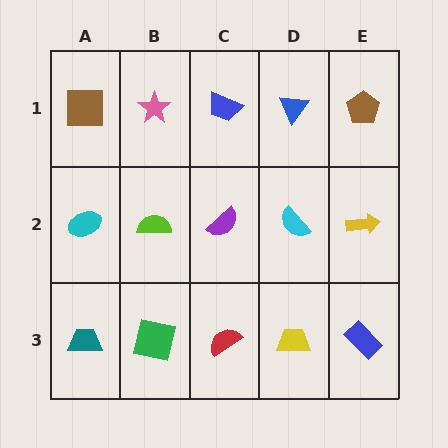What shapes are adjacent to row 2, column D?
A blue triangle (row 1, column D), a yellow trapezoid (row 3, column D), a purple semicircle (row 2, column C), a yellow arrow (row 2, column E).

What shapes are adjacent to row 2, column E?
A brown pentagon (row 1, column E), a blue rectangle (row 3, column E), a cyan semicircle (row 2, column D).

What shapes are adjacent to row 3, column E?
A yellow arrow (row 2, column E), a yellow trapezoid (row 3, column D).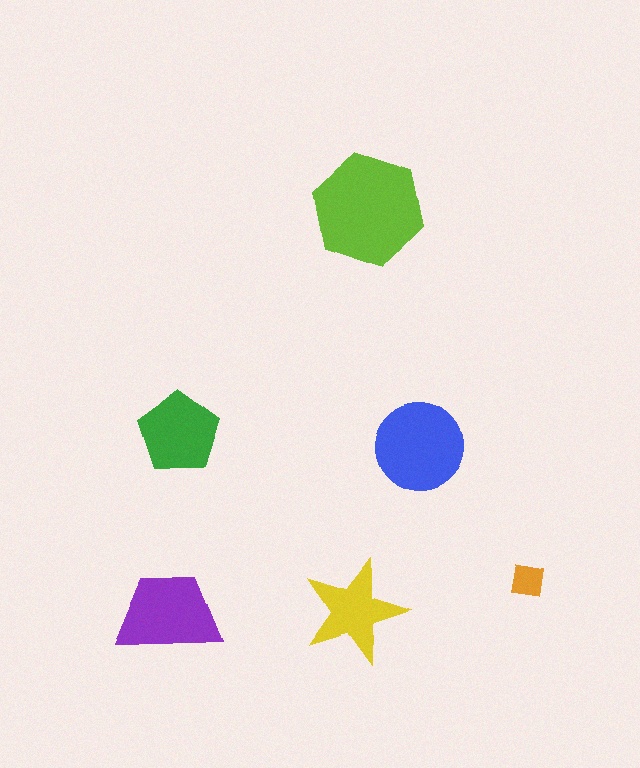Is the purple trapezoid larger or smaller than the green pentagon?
Larger.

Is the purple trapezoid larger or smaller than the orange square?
Larger.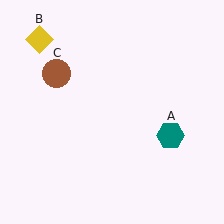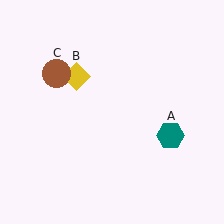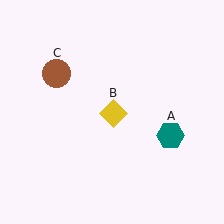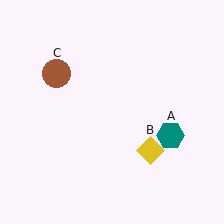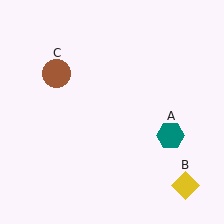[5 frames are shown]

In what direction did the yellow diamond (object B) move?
The yellow diamond (object B) moved down and to the right.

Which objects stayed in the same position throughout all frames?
Teal hexagon (object A) and brown circle (object C) remained stationary.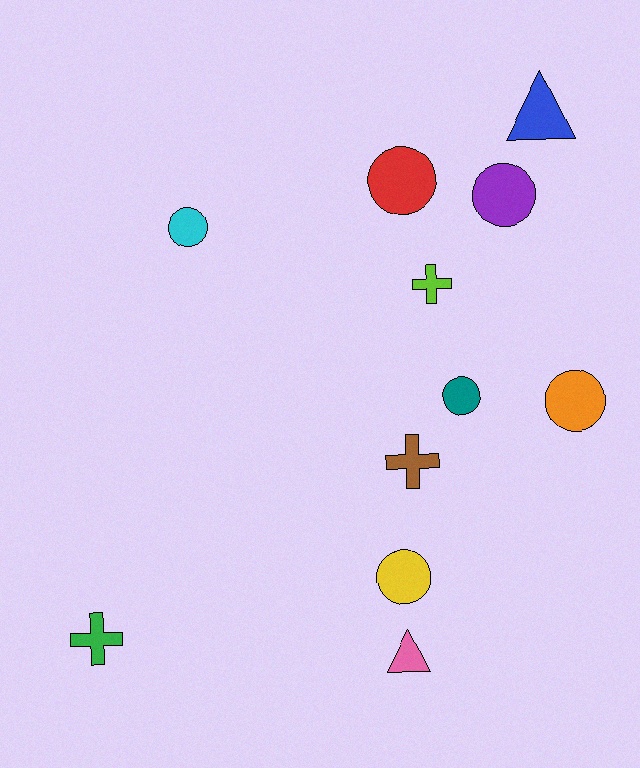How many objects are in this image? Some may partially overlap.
There are 11 objects.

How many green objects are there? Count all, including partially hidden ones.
There is 1 green object.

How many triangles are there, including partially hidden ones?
There are 2 triangles.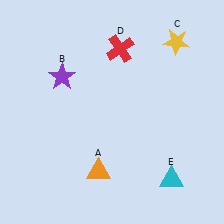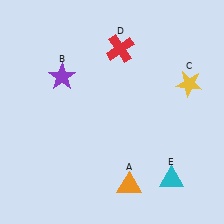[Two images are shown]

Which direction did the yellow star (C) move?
The yellow star (C) moved down.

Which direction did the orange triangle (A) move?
The orange triangle (A) moved right.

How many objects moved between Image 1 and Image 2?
2 objects moved between the two images.